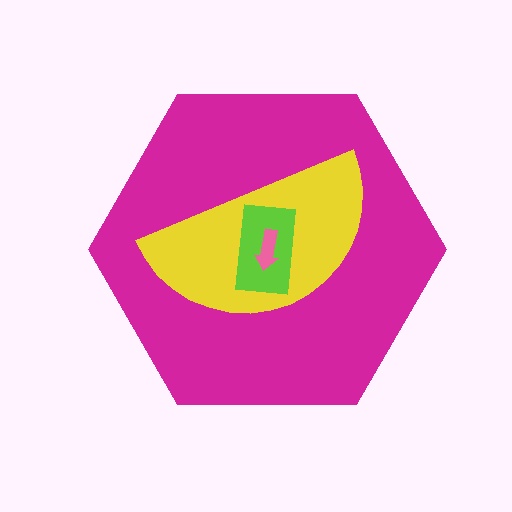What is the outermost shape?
The magenta hexagon.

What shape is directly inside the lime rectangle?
The pink arrow.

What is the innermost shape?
The pink arrow.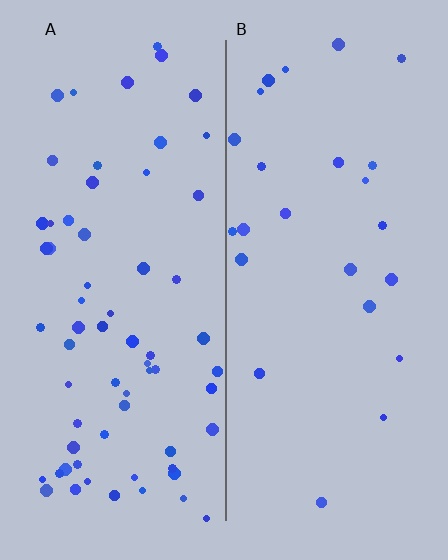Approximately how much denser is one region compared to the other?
Approximately 2.6× — region A over region B.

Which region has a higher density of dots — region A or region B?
A (the left).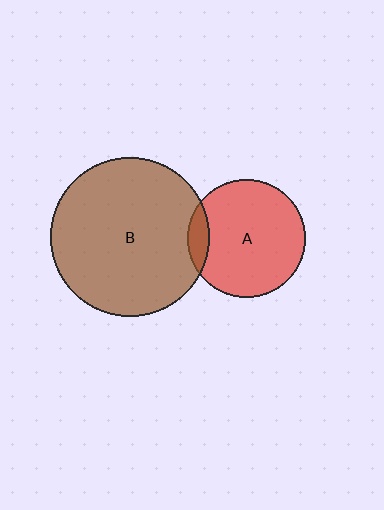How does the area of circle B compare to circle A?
Approximately 1.8 times.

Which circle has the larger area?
Circle B (brown).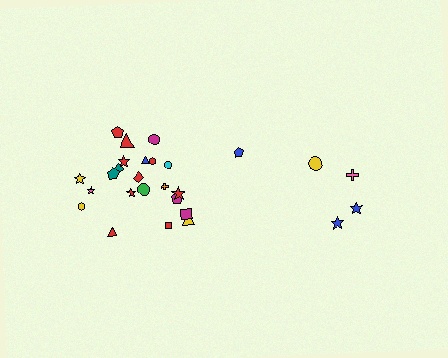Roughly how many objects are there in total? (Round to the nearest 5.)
Roughly 25 objects in total.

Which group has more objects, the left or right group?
The left group.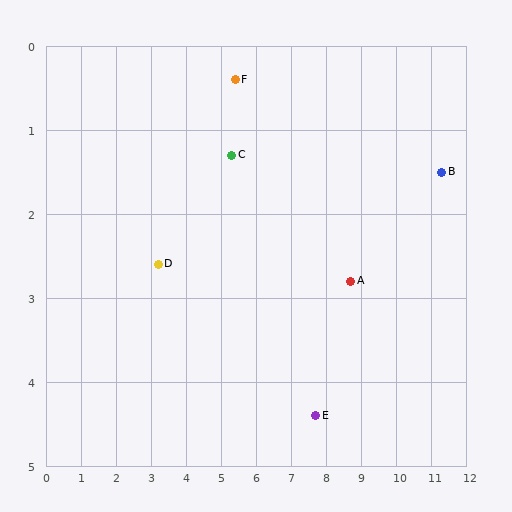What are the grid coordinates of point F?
Point F is at approximately (5.4, 0.4).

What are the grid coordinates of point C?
Point C is at approximately (5.3, 1.3).